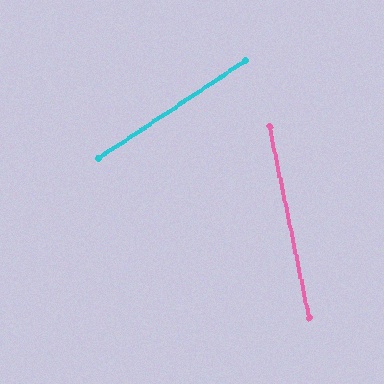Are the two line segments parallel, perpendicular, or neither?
Neither parallel nor perpendicular — they differ by about 68°.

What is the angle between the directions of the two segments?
Approximately 68 degrees.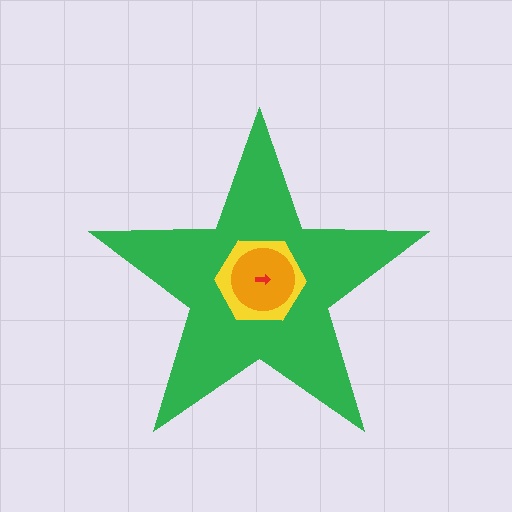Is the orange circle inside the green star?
Yes.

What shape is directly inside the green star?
The yellow hexagon.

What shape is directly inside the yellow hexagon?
The orange circle.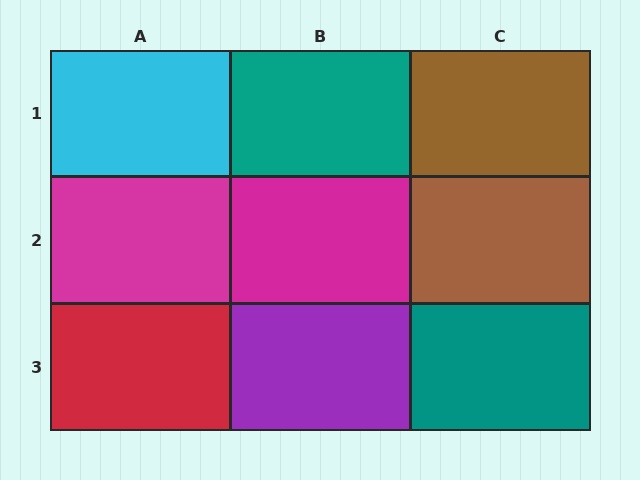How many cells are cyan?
1 cell is cyan.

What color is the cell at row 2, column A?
Magenta.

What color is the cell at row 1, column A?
Cyan.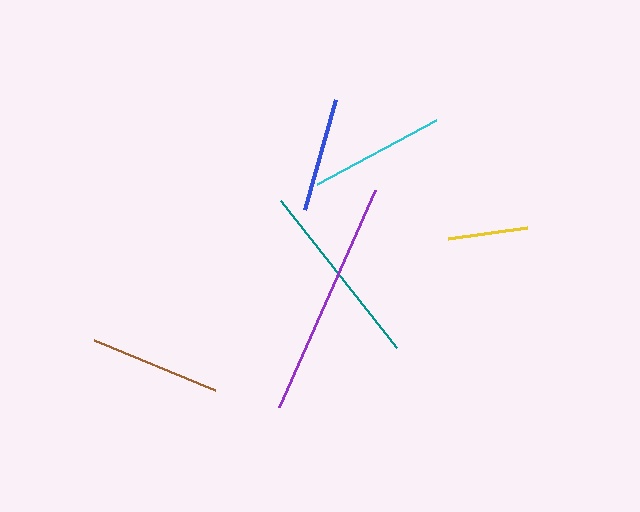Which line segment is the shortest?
The yellow line is the shortest at approximately 80 pixels.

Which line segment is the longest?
The purple line is the longest at approximately 238 pixels.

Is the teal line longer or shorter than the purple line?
The purple line is longer than the teal line.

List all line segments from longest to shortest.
From longest to shortest: purple, teal, cyan, brown, blue, yellow.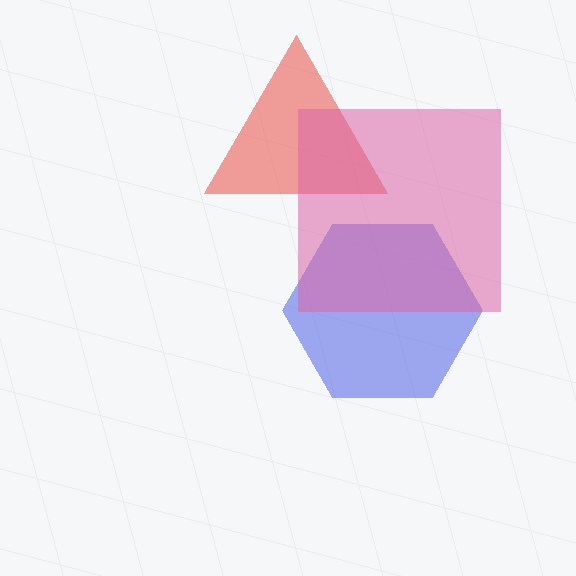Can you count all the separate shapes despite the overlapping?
Yes, there are 3 separate shapes.